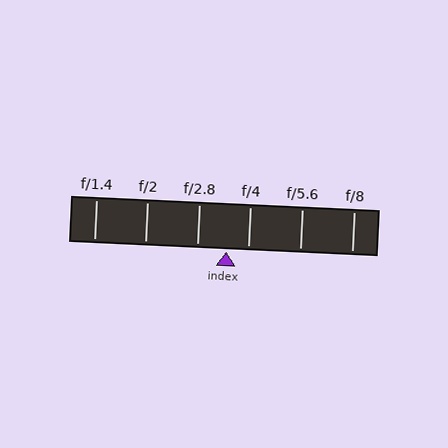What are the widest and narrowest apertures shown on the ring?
The widest aperture shown is f/1.4 and the narrowest is f/8.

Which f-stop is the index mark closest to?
The index mark is closest to f/4.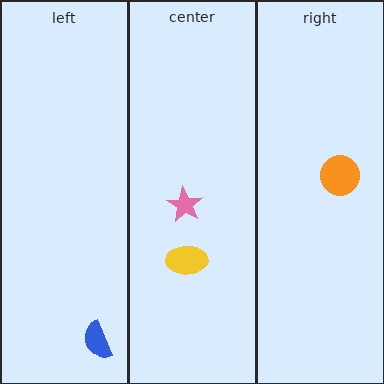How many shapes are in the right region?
1.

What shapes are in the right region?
The orange circle.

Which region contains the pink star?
The center region.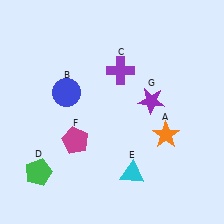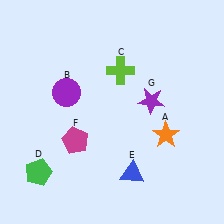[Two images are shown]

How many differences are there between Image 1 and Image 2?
There are 3 differences between the two images.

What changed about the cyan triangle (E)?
In Image 1, E is cyan. In Image 2, it changed to blue.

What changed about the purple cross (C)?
In Image 1, C is purple. In Image 2, it changed to lime.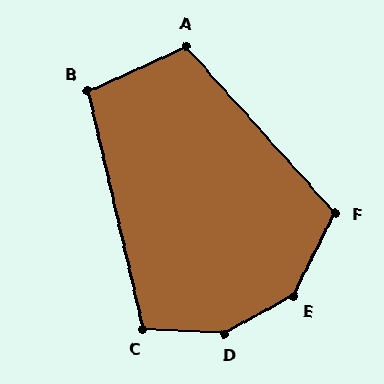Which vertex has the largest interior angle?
D, at approximately 148 degrees.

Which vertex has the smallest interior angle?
B, at approximately 101 degrees.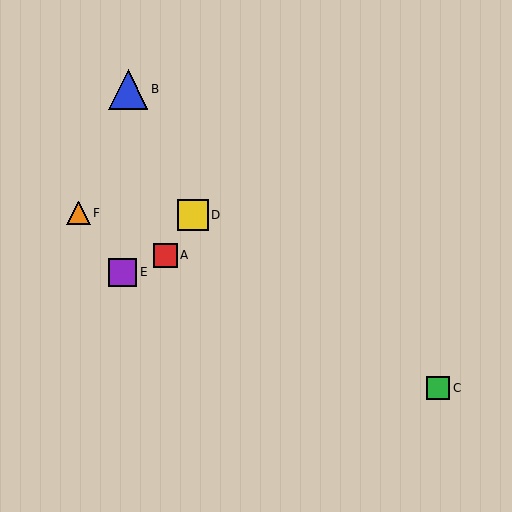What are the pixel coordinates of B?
Object B is at (128, 89).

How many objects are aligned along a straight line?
3 objects (A, C, F) are aligned along a straight line.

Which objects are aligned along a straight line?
Objects A, C, F are aligned along a straight line.